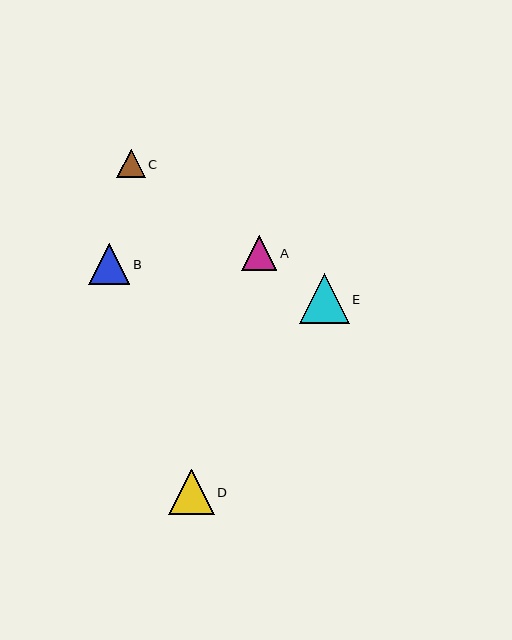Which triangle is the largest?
Triangle E is the largest with a size of approximately 50 pixels.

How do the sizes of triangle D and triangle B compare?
Triangle D and triangle B are approximately the same size.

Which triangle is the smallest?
Triangle C is the smallest with a size of approximately 29 pixels.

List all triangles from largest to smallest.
From largest to smallest: E, D, B, A, C.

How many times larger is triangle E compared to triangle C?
Triangle E is approximately 1.7 times the size of triangle C.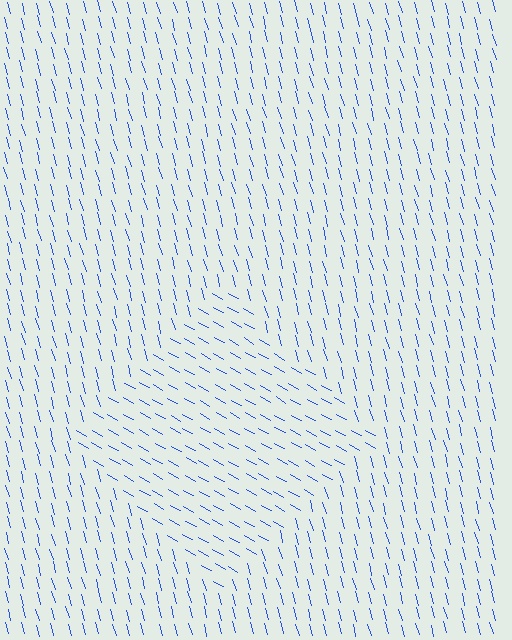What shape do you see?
I see a diamond.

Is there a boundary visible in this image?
Yes, there is a texture boundary formed by a change in line orientation.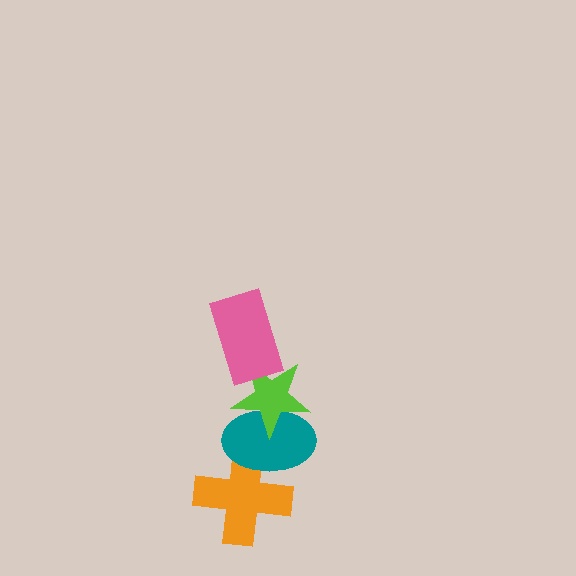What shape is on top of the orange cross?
The teal ellipse is on top of the orange cross.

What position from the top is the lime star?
The lime star is 2nd from the top.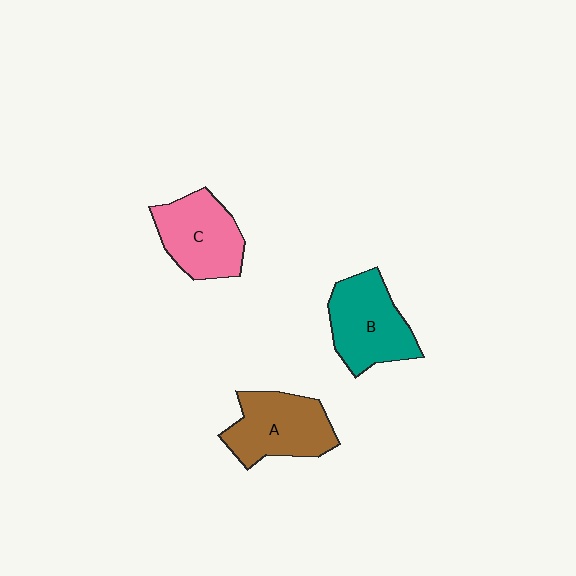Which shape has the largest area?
Shape B (teal).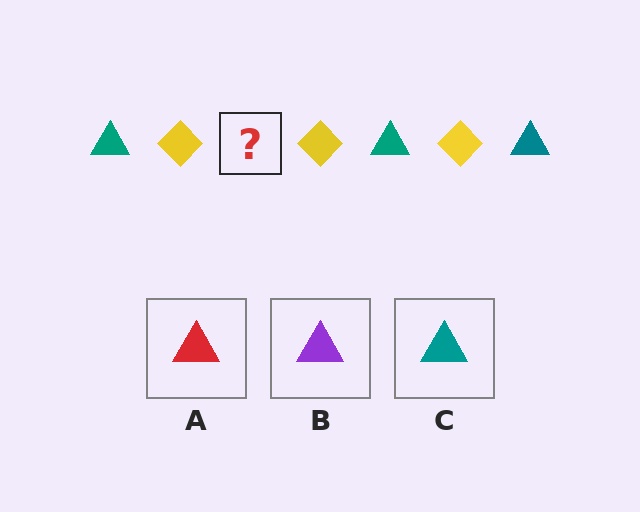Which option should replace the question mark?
Option C.